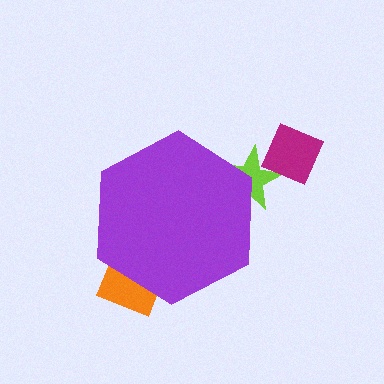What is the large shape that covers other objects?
A purple hexagon.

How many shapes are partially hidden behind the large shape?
2 shapes are partially hidden.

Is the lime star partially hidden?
Yes, the lime star is partially hidden behind the purple hexagon.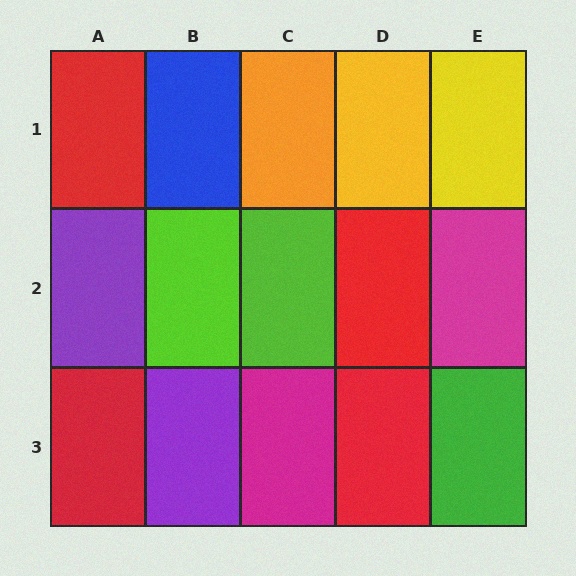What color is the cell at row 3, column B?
Purple.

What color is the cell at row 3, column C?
Magenta.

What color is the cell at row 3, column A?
Red.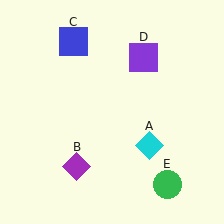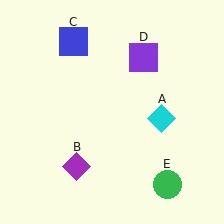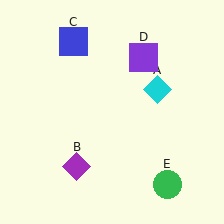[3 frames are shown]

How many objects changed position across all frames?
1 object changed position: cyan diamond (object A).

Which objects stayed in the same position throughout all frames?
Purple diamond (object B) and blue square (object C) and purple square (object D) and green circle (object E) remained stationary.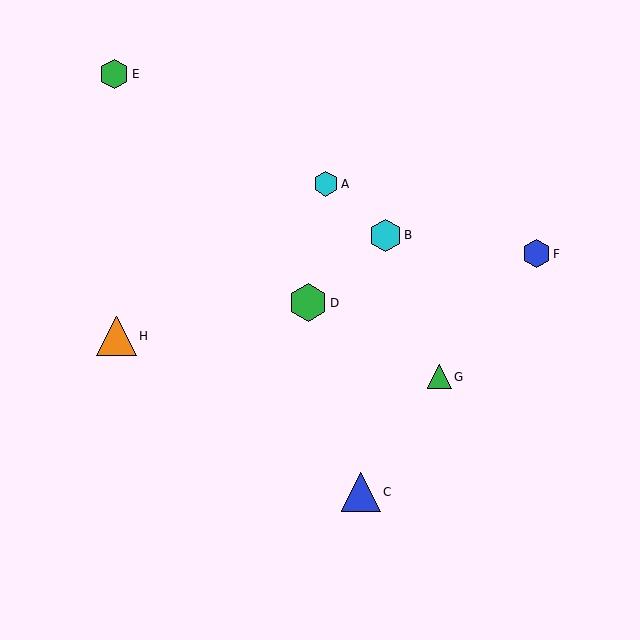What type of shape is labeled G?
Shape G is a green triangle.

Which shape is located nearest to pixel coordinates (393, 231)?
The cyan hexagon (labeled B) at (385, 235) is nearest to that location.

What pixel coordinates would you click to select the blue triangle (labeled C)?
Click at (361, 492) to select the blue triangle C.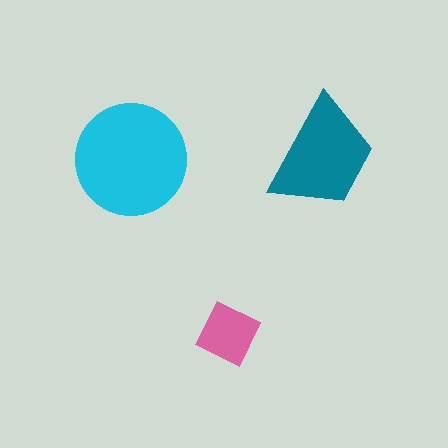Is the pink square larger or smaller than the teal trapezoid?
Smaller.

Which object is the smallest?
The pink square.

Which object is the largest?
The cyan circle.